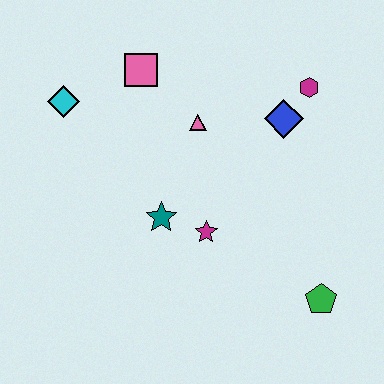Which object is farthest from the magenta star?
The cyan diamond is farthest from the magenta star.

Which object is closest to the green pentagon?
The magenta star is closest to the green pentagon.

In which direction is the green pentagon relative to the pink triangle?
The green pentagon is below the pink triangle.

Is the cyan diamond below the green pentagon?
No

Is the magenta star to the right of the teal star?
Yes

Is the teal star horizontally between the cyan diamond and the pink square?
No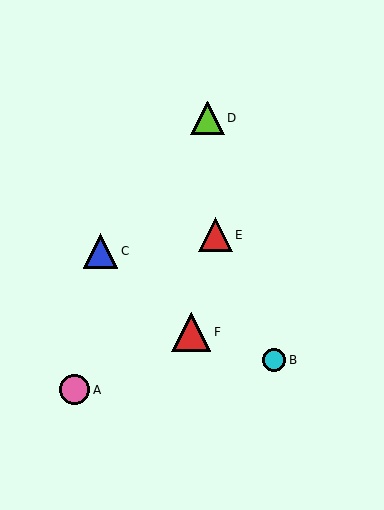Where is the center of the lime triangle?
The center of the lime triangle is at (207, 118).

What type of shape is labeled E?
Shape E is a red triangle.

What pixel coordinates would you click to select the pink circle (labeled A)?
Click at (75, 390) to select the pink circle A.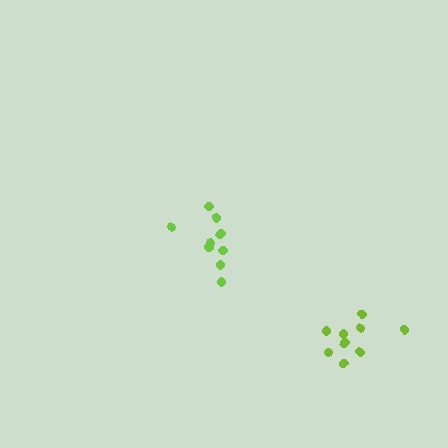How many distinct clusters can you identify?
There are 2 distinct clusters.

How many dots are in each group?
Group 1: 9 dots, Group 2: 9 dots (18 total).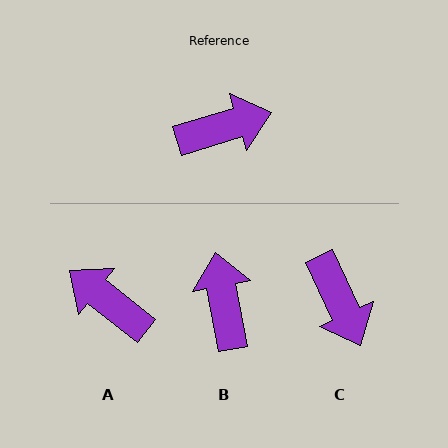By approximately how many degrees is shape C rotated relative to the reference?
Approximately 82 degrees clockwise.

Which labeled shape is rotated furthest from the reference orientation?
A, about 125 degrees away.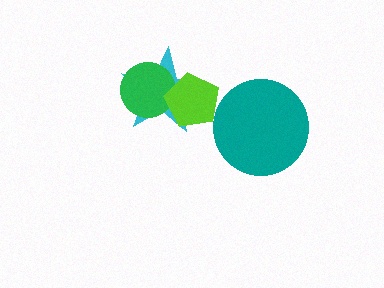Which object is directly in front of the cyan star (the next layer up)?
The green circle is directly in front of the cyan star.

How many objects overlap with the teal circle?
0 objects overlap with the teal circle.